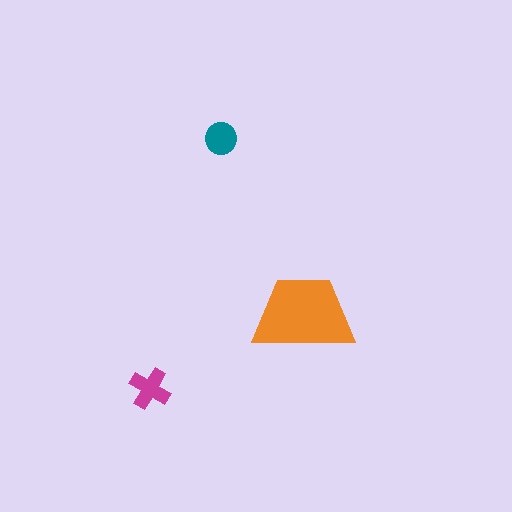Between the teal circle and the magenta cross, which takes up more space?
The magenta cross.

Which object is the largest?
The orange trapezoid.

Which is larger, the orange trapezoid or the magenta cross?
The orange trapezoid.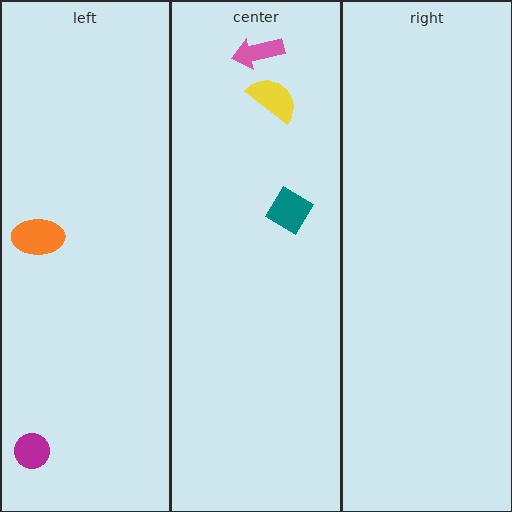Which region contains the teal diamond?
The center region.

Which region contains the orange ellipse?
The left region.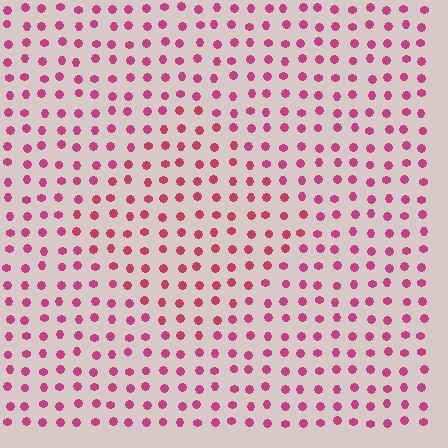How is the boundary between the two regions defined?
The boundary is defined purely by a slight shift in hue (about 19 degrees). Spacing, size, and orientation are identical on both sides.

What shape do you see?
I see a diamond.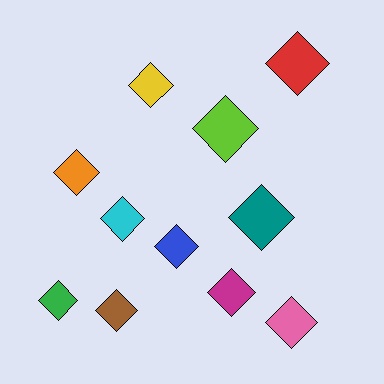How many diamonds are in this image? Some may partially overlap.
There are 11 diamonds.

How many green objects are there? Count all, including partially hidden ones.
There is 1 green object.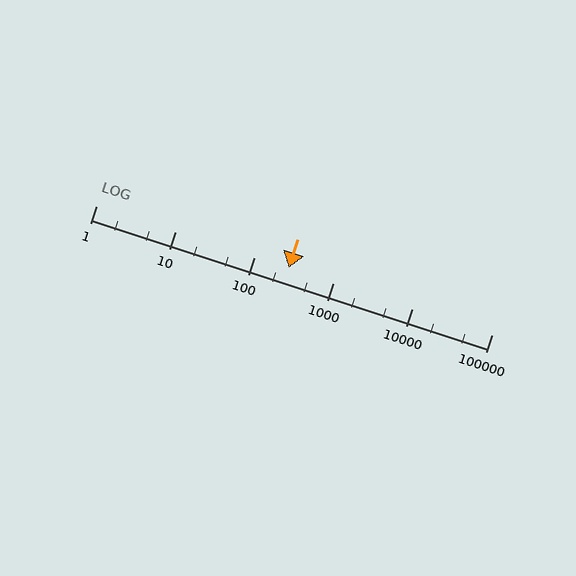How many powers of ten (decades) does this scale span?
The scale spans 5 decades, from 1 to 100000.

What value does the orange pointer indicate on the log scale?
The pointer indicates approximately 270.